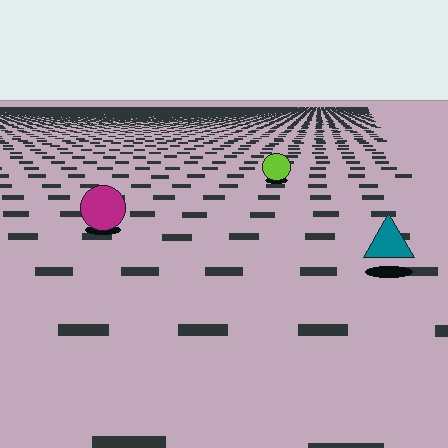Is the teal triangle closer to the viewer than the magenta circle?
Yes. The teal triangle is closer — you can tell from the texture gradient: the ground texture is coarser near it.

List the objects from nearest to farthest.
From nearest to farthest: the teal triangle, the magenta circle, the lime circle.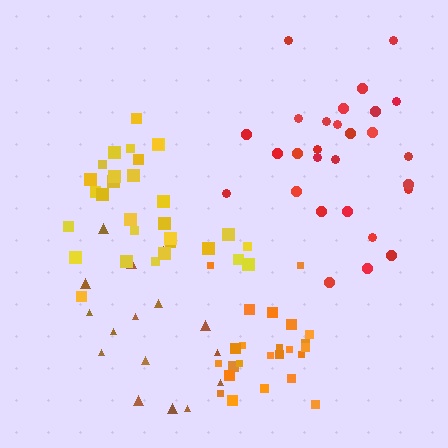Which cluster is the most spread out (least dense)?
Brown.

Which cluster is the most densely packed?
Orange.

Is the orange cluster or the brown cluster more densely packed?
Orange.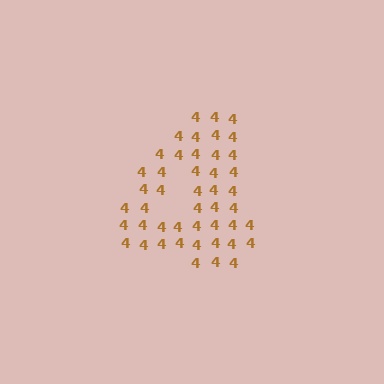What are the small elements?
The small elements are digit 4's.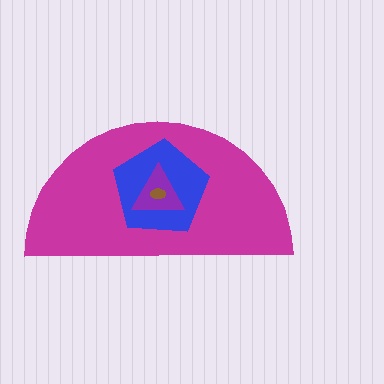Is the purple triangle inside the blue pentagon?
Yes.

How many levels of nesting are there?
4.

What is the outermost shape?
The magenta semicircle.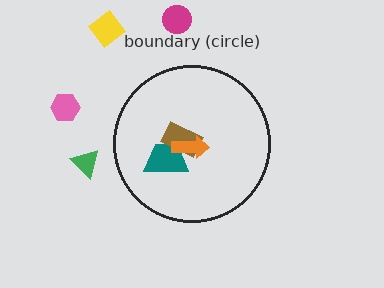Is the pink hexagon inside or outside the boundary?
Outside.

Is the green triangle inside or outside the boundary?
Outside.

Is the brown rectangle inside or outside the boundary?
Inside.